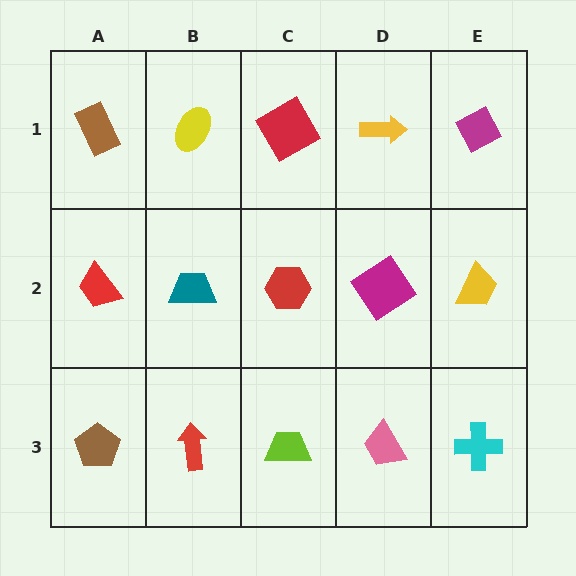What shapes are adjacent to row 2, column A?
A brown rectangle (row 1, column A), a brown pentagon (row 3, column A), a teal trapezoid (row 2, column B).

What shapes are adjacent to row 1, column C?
A red hexagon (row 2, column C), a yellow ellipse (row 1, column B), a yellow arrow (row 1, column D).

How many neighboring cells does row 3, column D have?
3.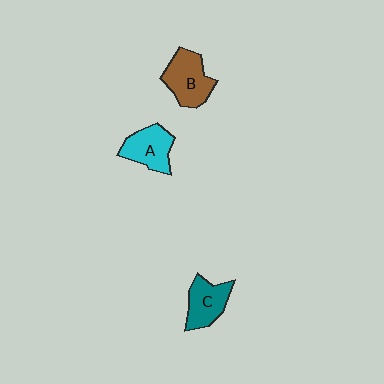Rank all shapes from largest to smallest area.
From largest to smallest: B (brown), A (cyan), C (teal).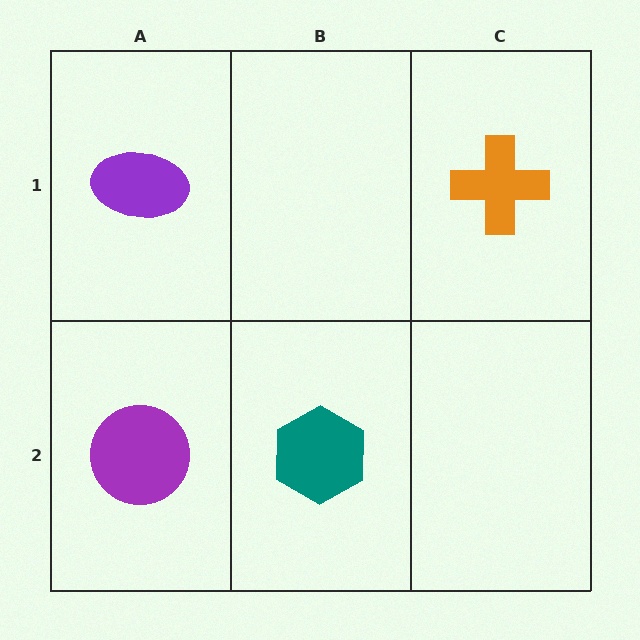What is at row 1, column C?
An orange cross.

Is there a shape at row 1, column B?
No, that cell is empty.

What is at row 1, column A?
A purple ellipse.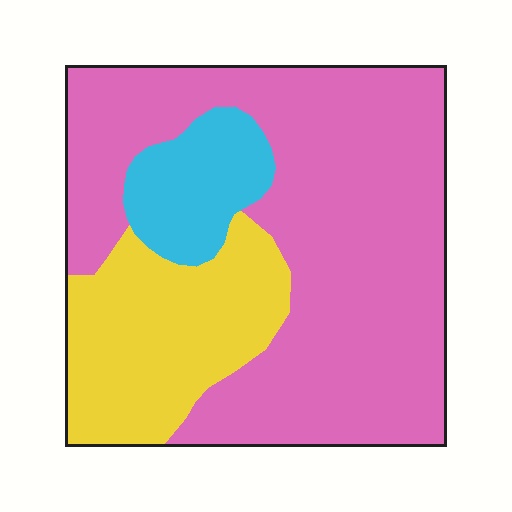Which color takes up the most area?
Pink, at roughly 65%.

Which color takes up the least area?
Cyan, at roughly 10%.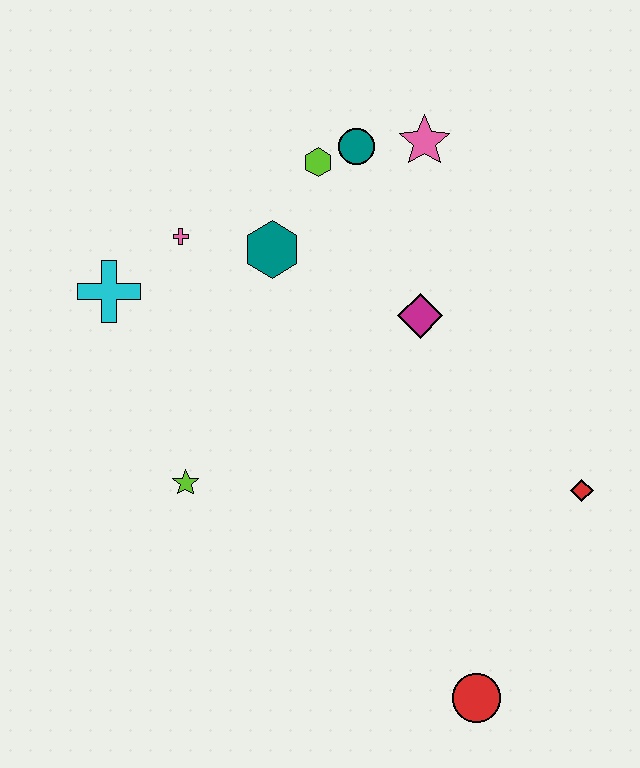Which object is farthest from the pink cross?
The red circle is farthest from the pink cross.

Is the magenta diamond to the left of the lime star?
No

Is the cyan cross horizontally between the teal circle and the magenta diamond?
No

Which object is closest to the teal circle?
The lime hexagon is closest to the teal circle.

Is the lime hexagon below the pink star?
Yes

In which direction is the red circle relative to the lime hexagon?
The red circle is below the lime hexagon.